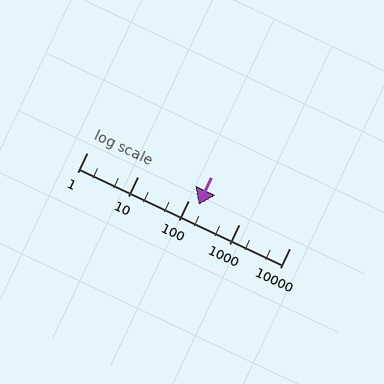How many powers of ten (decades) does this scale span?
The scale spans 4 decades, from 1 to 10000.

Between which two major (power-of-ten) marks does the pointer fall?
The pointer is between 100 and 1000.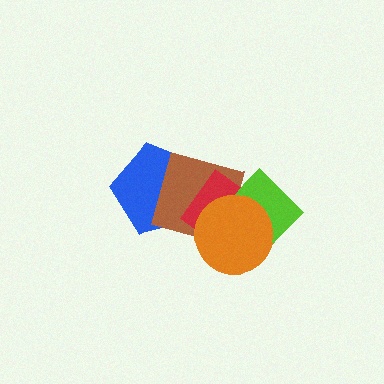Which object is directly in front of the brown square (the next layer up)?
The red diamond is directly in front of the brown square.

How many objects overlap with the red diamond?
4 objects overlap with the red diamond.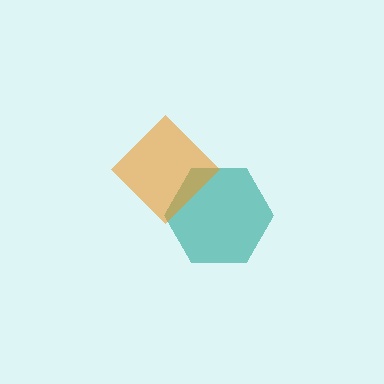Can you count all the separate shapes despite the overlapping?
Yes, there are 2 separate shapes.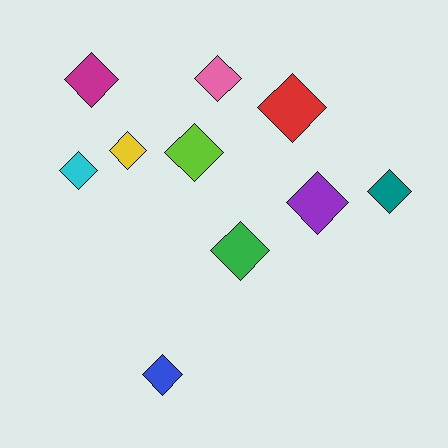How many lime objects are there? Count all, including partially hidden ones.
There is 1 lime object.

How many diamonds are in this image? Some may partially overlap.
There are 10 diamonds.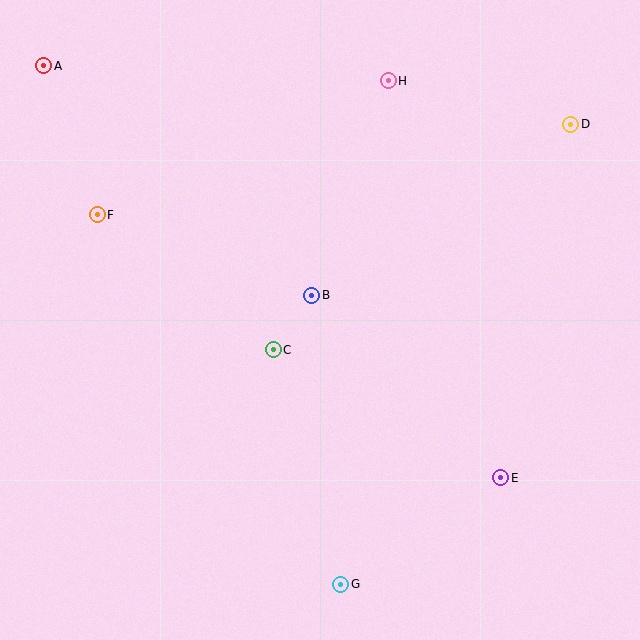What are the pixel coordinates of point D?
Point D is at (571, 124).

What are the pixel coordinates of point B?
Point B is at (312, 295).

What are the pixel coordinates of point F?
Point F is at (97, 215).